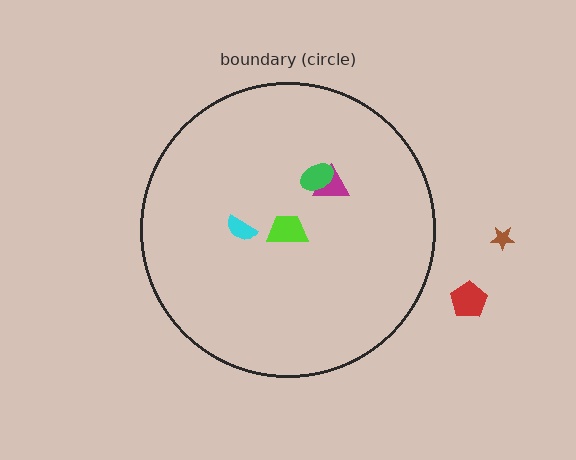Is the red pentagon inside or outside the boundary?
Outside.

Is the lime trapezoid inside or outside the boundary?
Inside.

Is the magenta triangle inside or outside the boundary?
Inside.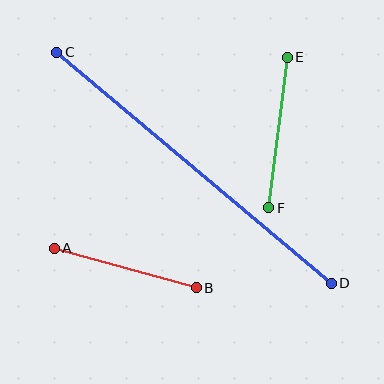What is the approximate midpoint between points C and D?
The midpoint is at approximately (194, 168) pixels.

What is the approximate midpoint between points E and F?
The midpoint is at approximately (278, 132) pixels.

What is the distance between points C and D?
The distance is approximately 359 pixels.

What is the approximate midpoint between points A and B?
The midpoint is at approximately (125, 268) pixels.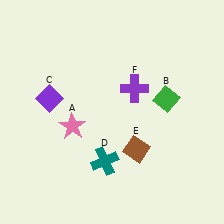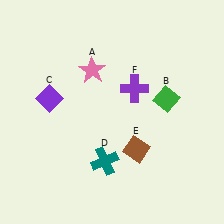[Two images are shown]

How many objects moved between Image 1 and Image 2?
1 object moved between the two images.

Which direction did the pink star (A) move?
The pink star (A) moved up.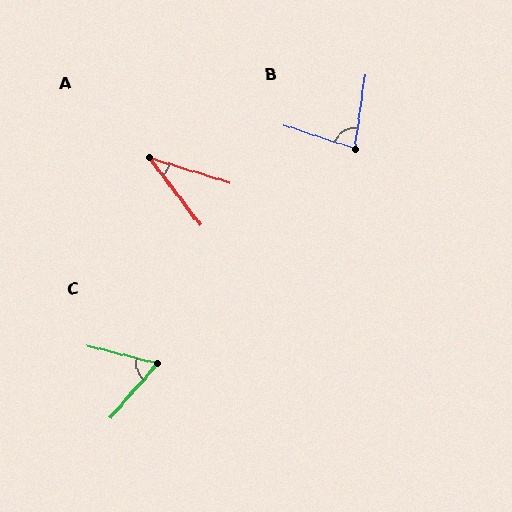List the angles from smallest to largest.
A (35°), C (63°), B (80°).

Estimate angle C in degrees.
Approximately 63 degrees.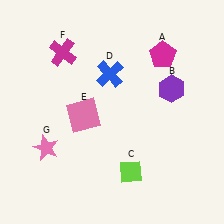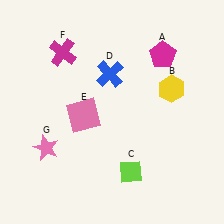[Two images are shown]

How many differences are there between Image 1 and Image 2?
There is 1 difference between the two images.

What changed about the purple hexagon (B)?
In Image 1, B is purple. In Image 2, it changed to yellow.